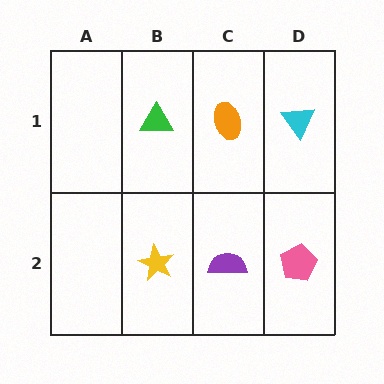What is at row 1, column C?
An orange ellipse.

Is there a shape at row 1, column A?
No, that cell is empty.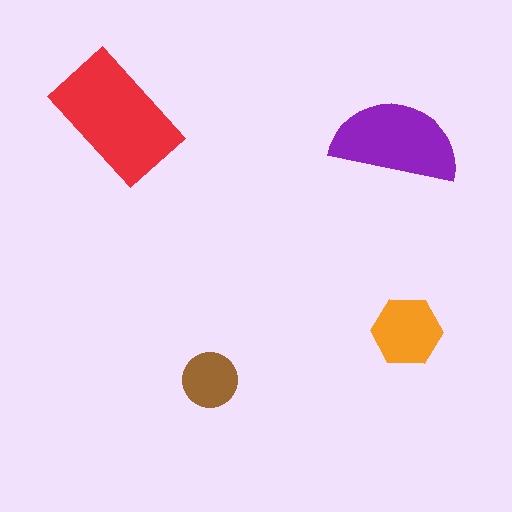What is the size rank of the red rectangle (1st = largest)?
1st.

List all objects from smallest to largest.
The brown circle, the orange hexagon, the purple semicircle, the red rectangle.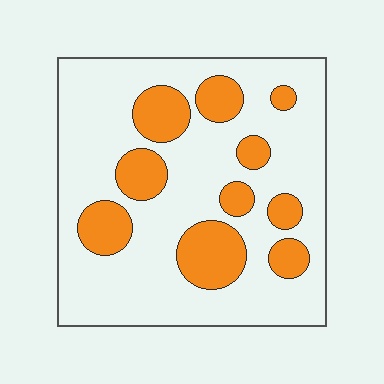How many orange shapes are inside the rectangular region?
10.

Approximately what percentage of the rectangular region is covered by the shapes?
Approximately 25%.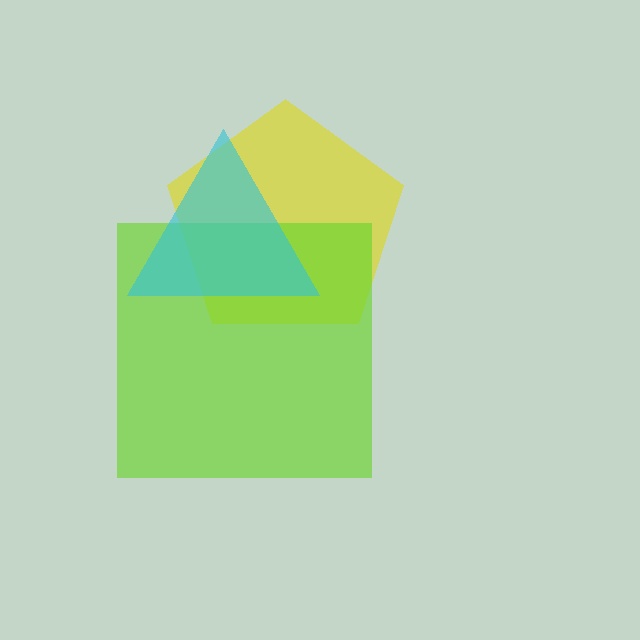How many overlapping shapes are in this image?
There are 3 overlapping shapes in the image.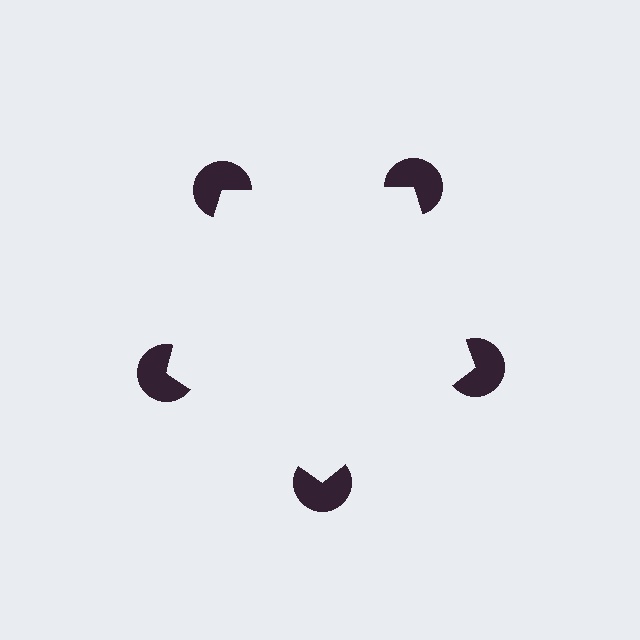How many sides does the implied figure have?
5 sides.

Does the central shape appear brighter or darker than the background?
It typically appears slightly brighter than the background, even though no actual brightness change is drawn.